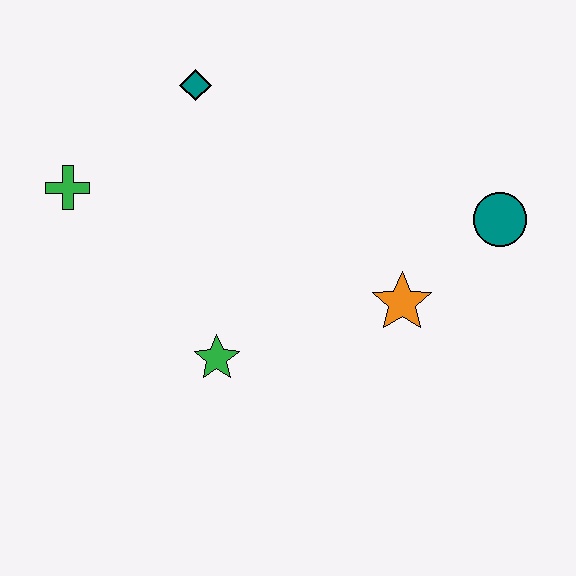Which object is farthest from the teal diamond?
The teal circle is farthest from the teal diamond.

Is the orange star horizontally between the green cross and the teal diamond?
No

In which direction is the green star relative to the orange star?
The green star is to the left of the orange star.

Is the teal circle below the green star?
No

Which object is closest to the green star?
The orange star is closest to the green star.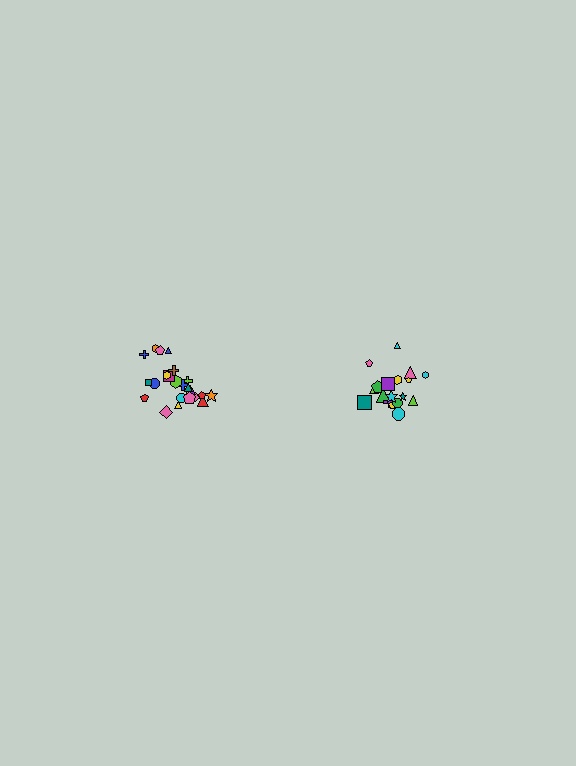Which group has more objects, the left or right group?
The left group.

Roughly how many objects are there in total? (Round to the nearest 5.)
Roughly 45 objects in total.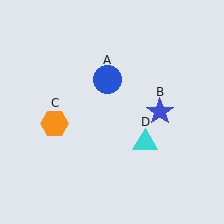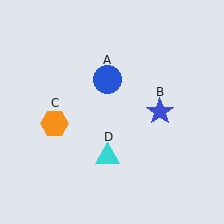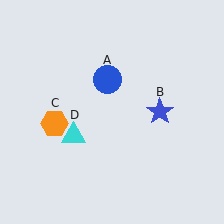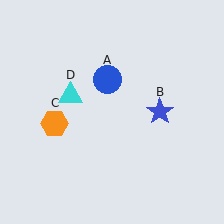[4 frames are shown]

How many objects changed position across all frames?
1 object changed position: cyan triangle (object D).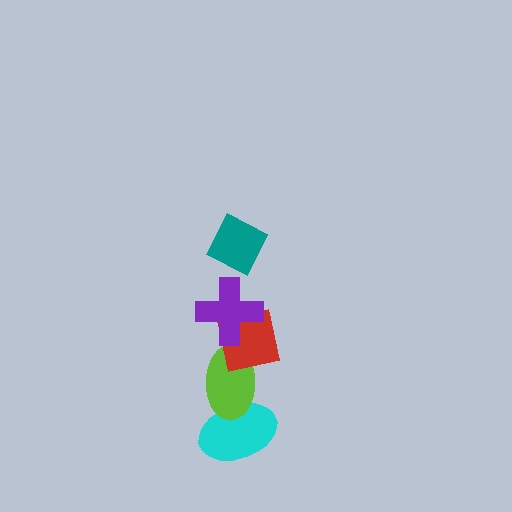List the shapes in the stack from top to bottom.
From top to bottom: the teal diamond, the purple cross, the red square, the lime ellipse, the cyan ellipse.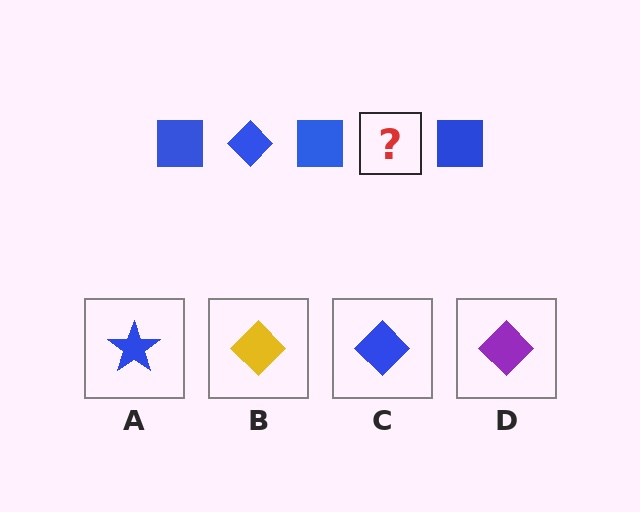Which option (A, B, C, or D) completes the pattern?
C.